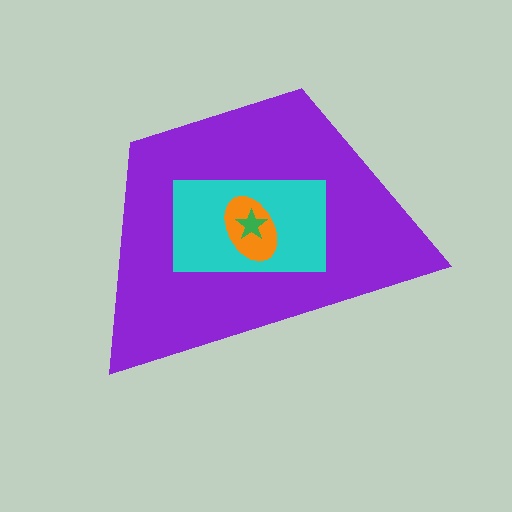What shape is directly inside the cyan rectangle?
The orange ellipse.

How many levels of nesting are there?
4.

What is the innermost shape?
The green star.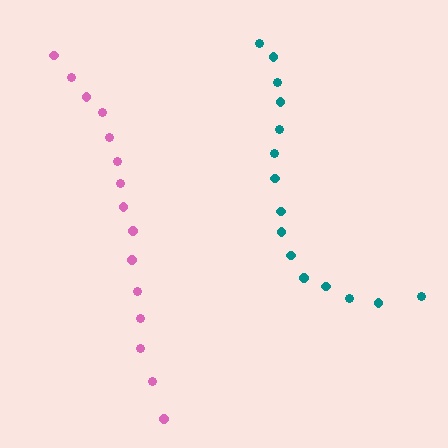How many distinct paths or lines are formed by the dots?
There are 2 distinct paths.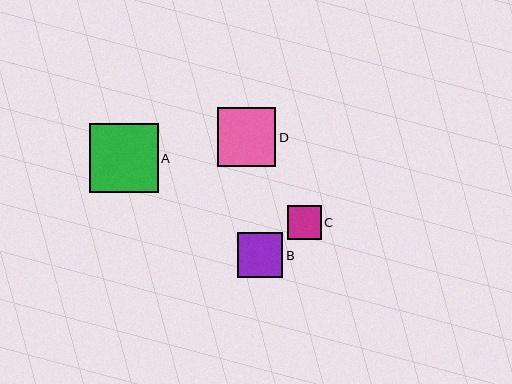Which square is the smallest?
Square C is the smallest with a size of approximately 34 pixels.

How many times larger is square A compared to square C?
Square A is approximately 2.1 times the size of square C.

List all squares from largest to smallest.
From largest to smallest: A, D, B, C.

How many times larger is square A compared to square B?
Square A is approximately 1.5 times the size of square B.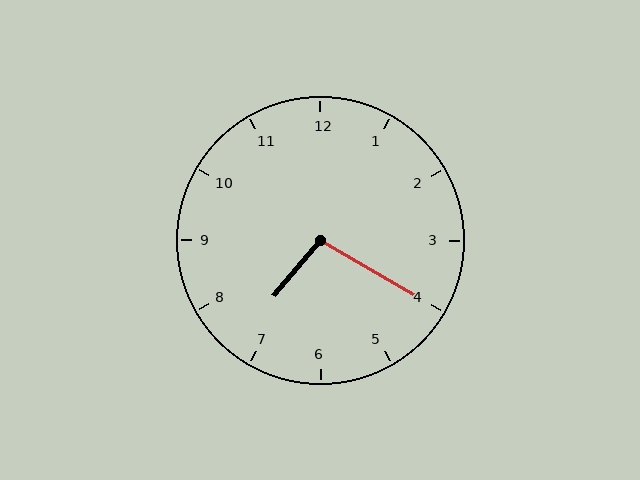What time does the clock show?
7:20.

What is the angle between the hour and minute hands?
Approximately 100 degrees.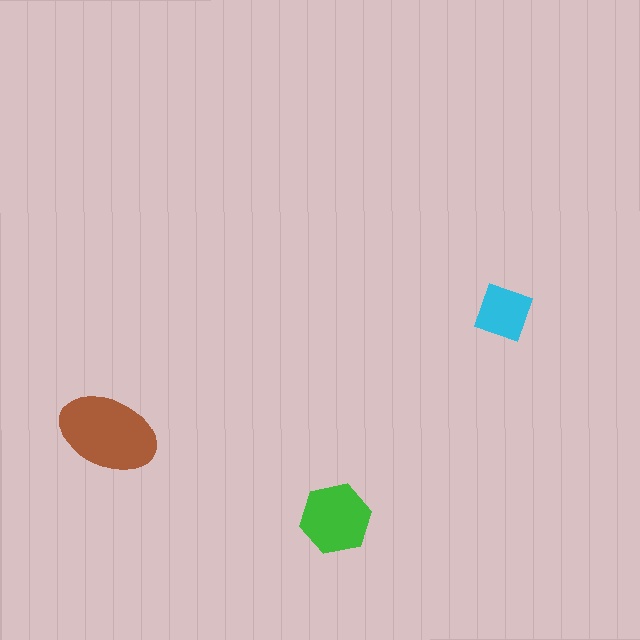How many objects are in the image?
There are 3 objects in the image.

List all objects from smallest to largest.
The cyan square, the green hexagon, the brown ellipse.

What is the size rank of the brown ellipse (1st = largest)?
1st.